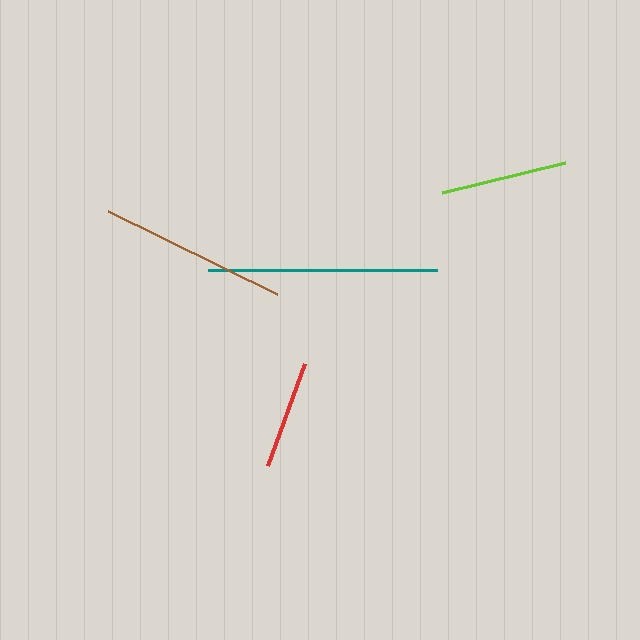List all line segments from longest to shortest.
From longest to shortest: teal, brown, lime, red.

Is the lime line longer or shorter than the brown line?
The brown line is longer than the lime line.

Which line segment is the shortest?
The red line is the shortest at approximately 109 pixels.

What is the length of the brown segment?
The brown segment is approximately 189 pixels long.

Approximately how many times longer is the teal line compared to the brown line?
The teal line is approximately 1.2 times the length of the brown line.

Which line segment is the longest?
The teal line is the longest at approximately 230 pixels.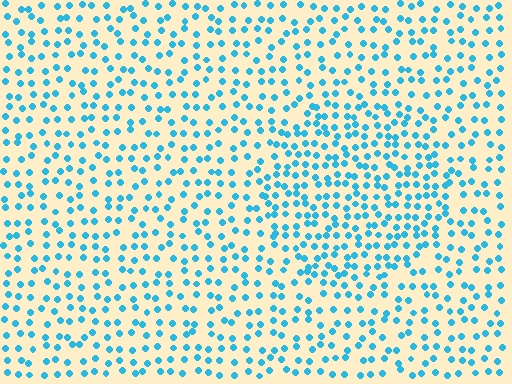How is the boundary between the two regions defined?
The boundary is defined by a change in element density (approximately 1.6x ratio). All elements are the same color, size, and shape.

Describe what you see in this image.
The image contains small cyan elements arranged at two different densities. A circle-shaped region is visible where the elements are more densely packed than the surrounding area.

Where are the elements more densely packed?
The elements are more densely packed inside the circle boundary.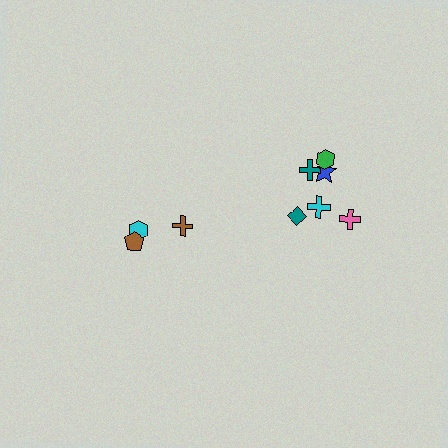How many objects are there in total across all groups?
There are 9 objects.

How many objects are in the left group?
There are 3 objects.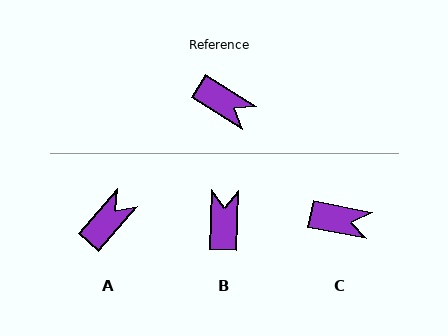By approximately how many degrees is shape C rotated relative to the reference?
Approximately 21 degrees counter-clockwise.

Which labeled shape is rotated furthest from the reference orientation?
B, about 121 degrees away.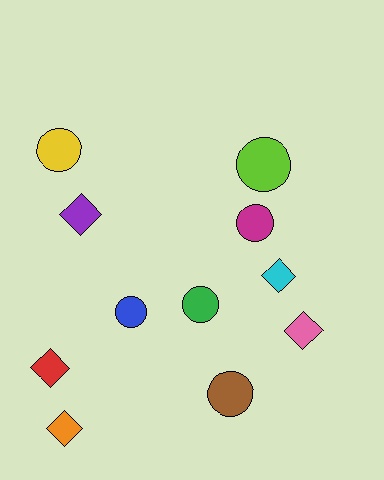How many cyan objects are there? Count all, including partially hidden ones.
There is 1 cyan object.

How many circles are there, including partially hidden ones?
There are 6 circles.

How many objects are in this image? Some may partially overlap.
There are 11 objects.